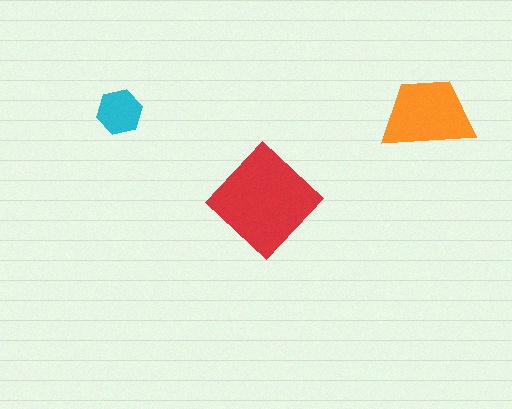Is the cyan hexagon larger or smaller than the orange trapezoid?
Smaller.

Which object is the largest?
The red diamond.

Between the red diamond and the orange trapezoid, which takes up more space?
The red diamond.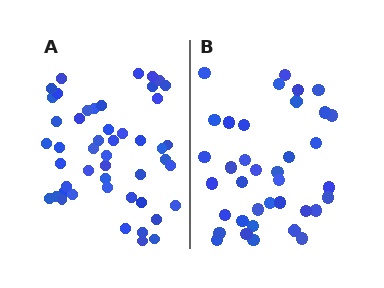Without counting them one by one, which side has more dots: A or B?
Region A (the left region) has more dots.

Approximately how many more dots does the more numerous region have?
Region A has roughly 12 or so more dots than region B.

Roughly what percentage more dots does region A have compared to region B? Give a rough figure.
About 30% more.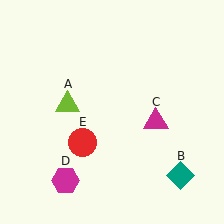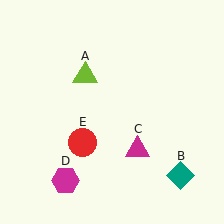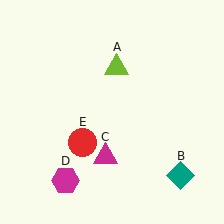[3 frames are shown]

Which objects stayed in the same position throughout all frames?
Teal diamond (object B) and magenta hexagon (object D) and red circle (object E) remained stationary.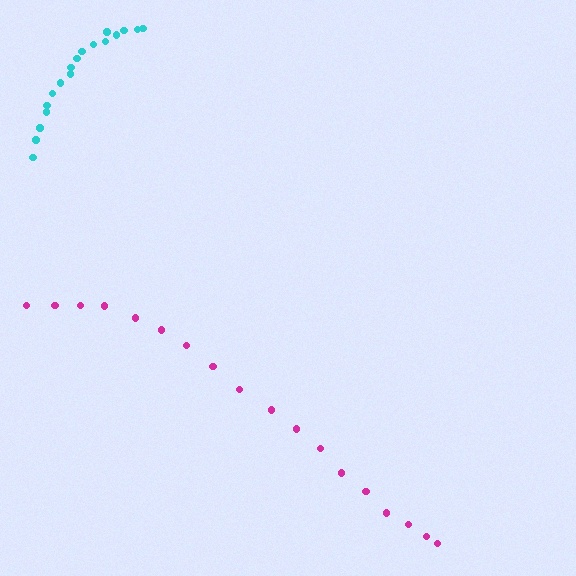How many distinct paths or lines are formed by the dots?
There are 2 distinct paths.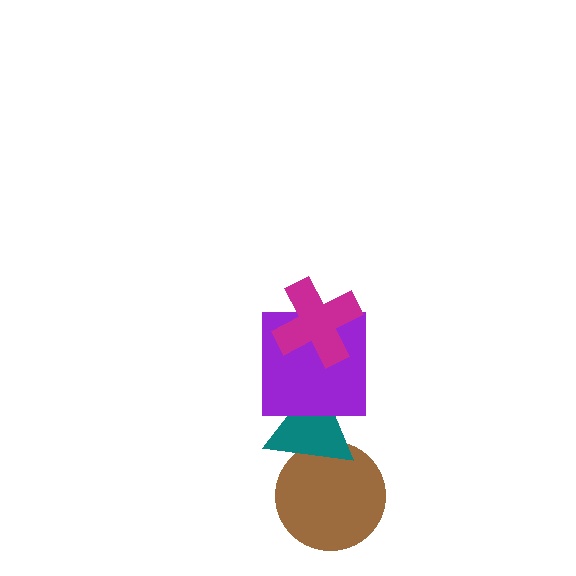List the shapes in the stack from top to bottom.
From top to bottom: the magenta cross, the purple square, the teal triangle, the brown circle.